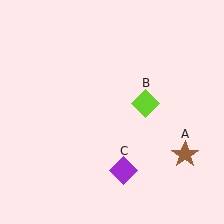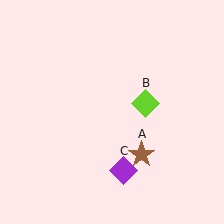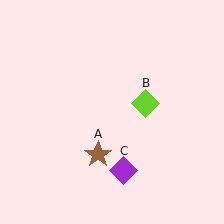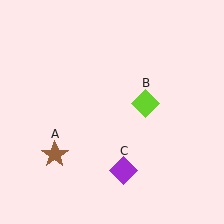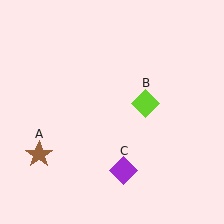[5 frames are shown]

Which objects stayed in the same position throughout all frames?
Lime diamond (object B) and purple diamond (object C) remained stationary.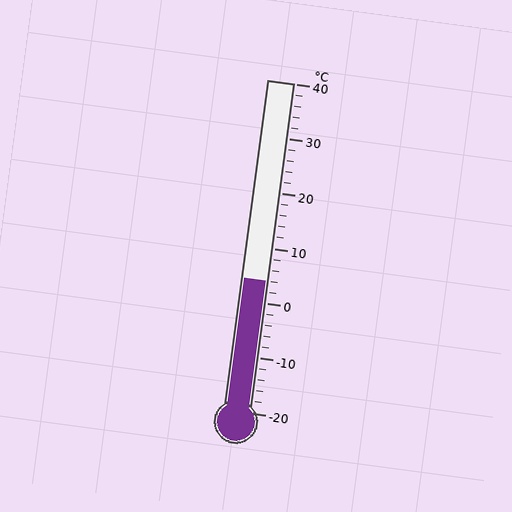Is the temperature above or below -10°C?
The temperature is above -10°C.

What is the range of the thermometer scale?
The thermometer scale ranges from -20°C to 40°C.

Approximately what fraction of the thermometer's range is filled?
The thermometer is filled to approximately 40% of its range.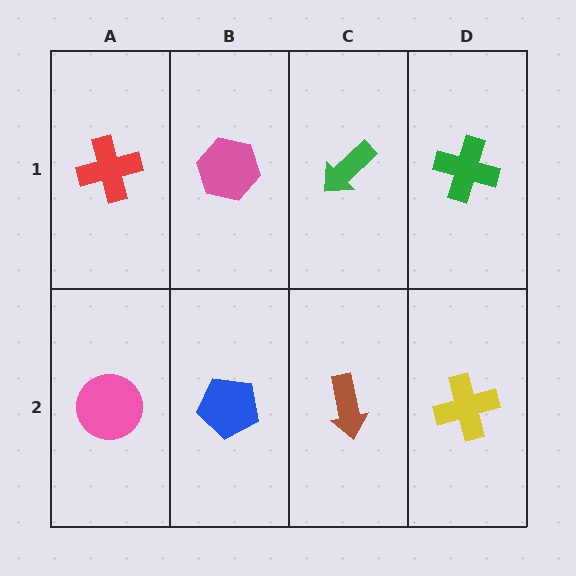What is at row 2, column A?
A pink circle.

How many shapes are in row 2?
4 shapes.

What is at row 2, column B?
A blue pentagon.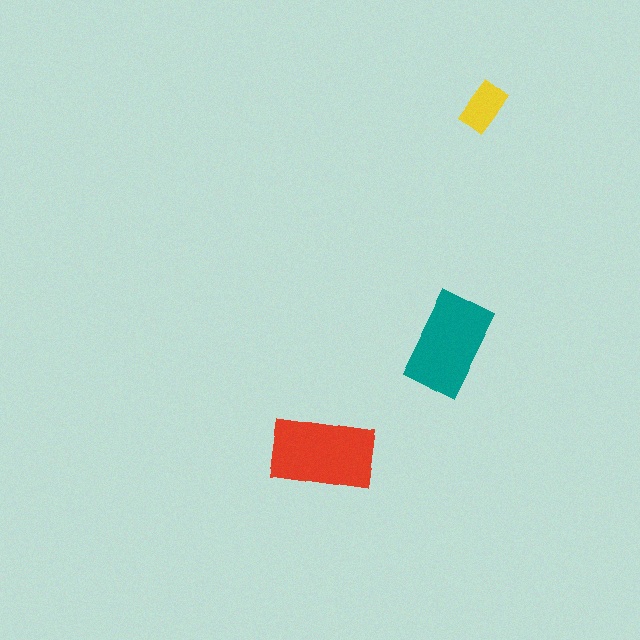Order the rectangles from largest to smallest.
the red one, the teal one, the yellow one.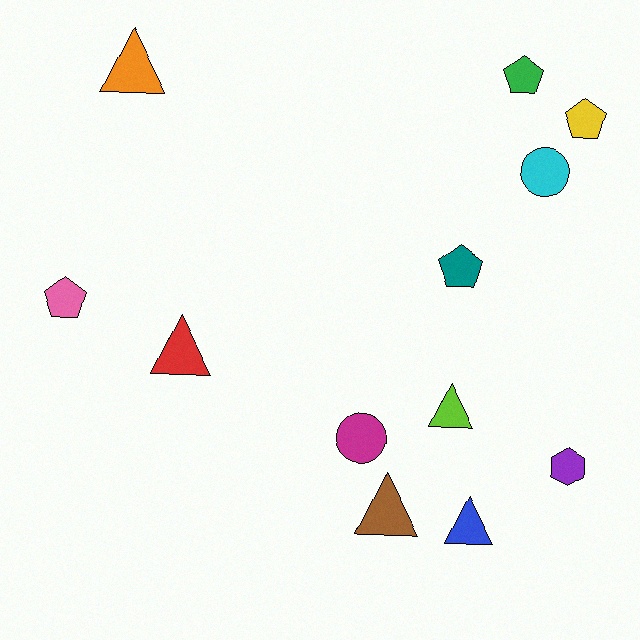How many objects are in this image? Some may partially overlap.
There are 12 objects.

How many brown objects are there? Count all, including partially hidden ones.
There is 1 brown object.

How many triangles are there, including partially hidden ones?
There are 5 triangles.